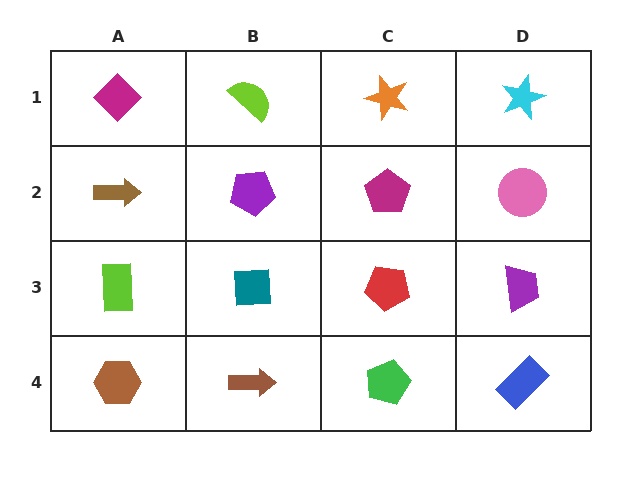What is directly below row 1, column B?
A purple pentagon.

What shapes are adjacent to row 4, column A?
A lime rectangle (row 3, column A), a brown arrow (row 4, column B).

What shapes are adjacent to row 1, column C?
A magenta pentagon (row 2, column C), a lime semicircle (row 1, column B), a cyan star (row 1, column D).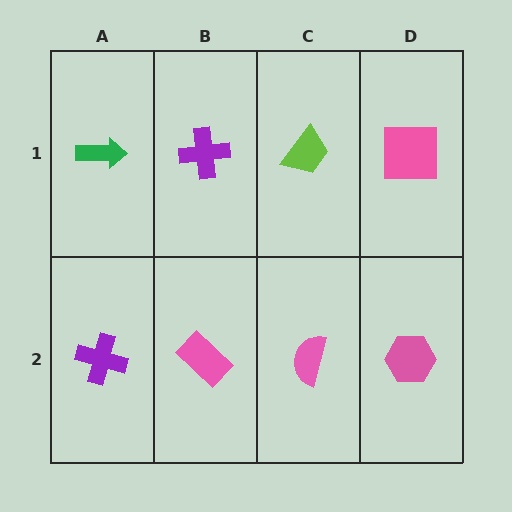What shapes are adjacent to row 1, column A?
A purple cross (row 2, column A), a purple cross (row 1, column B).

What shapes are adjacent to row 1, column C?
A pink semicircle (row 2, column C), a purple cross (row 1, column B), a pink square (row 1, column D).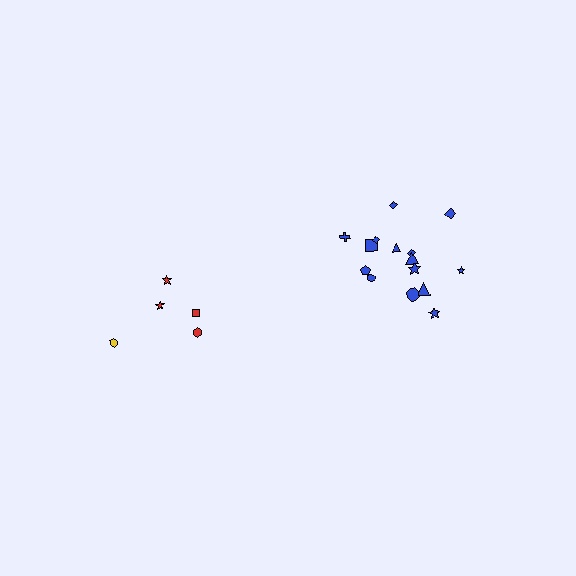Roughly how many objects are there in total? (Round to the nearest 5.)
Roughly 20 objects in total.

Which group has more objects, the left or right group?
The right group.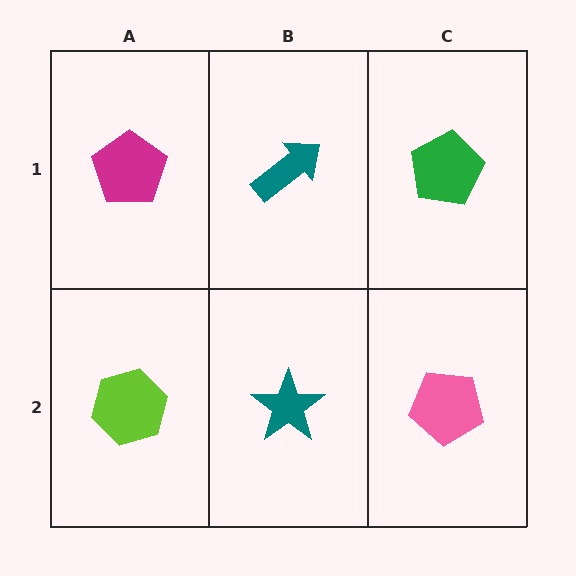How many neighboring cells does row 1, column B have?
3.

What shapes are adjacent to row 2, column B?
A teal arrow (row 1, column B), a lime hexagon (row 2, column A), a pink pentagon (row 2, column C).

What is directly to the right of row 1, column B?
A green pentagon.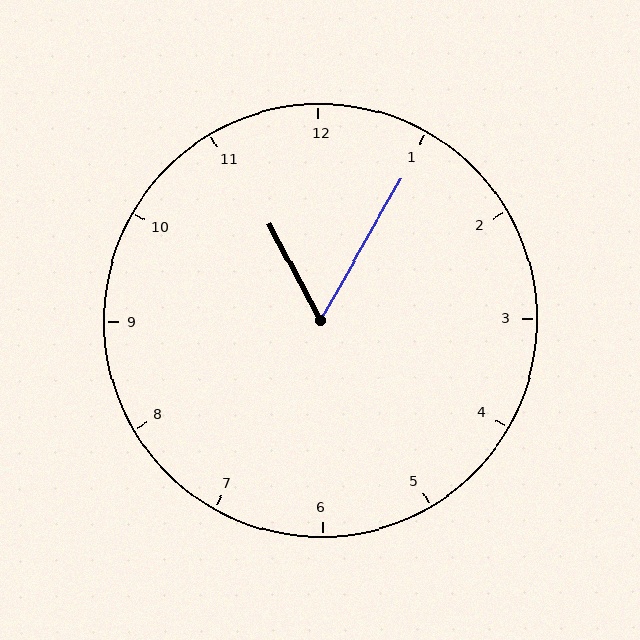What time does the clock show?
11:05.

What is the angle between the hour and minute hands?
Approximately 58 degrees.